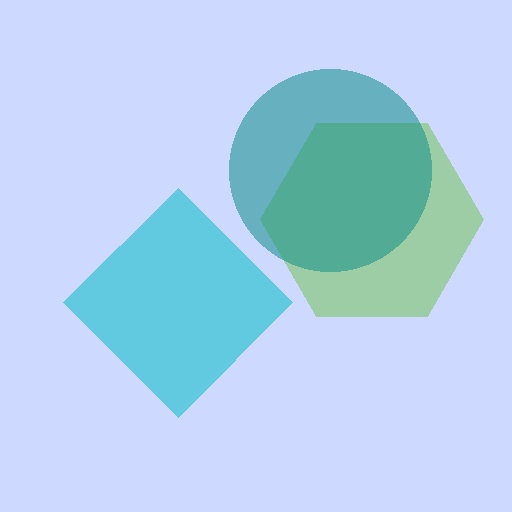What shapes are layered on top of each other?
The layered shapes are: a cyan diamond, a lime hexagon, a teal circle.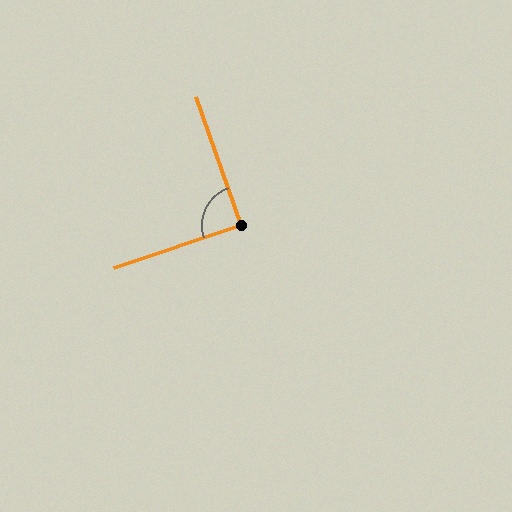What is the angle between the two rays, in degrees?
Approximately 89 degrees.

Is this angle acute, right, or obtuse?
It is approximately a right angle.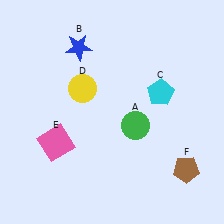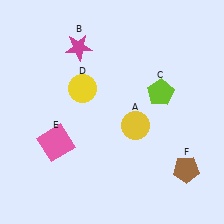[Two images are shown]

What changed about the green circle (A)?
In Image 1, A is green. In Image 2, it changed to yellow.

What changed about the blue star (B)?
In Image 1, B is blue. In Image 2, it changed to magenta.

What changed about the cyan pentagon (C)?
In Image 1, C is cyan. In Image 2, it changed to lime.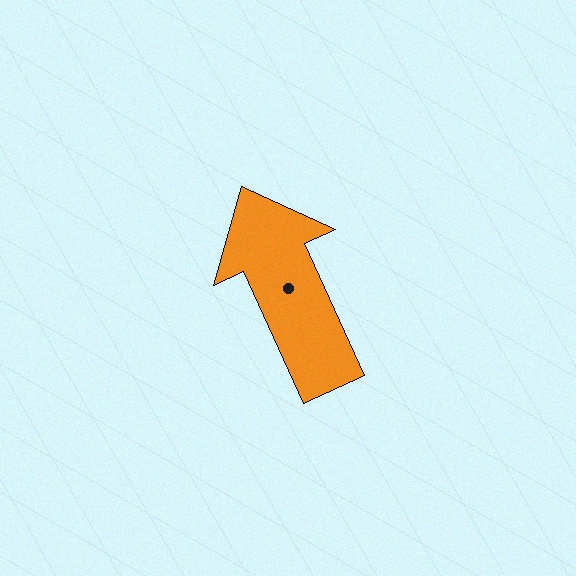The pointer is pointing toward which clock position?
Roughly 11 o'clock.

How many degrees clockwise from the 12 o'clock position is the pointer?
Approximately 336 degrees.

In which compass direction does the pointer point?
Northwest.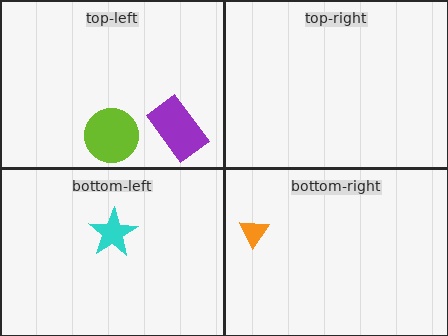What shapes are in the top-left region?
The purple rectangle, the lime circle.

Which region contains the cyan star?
The bottom-left region.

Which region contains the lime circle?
The top-left region.